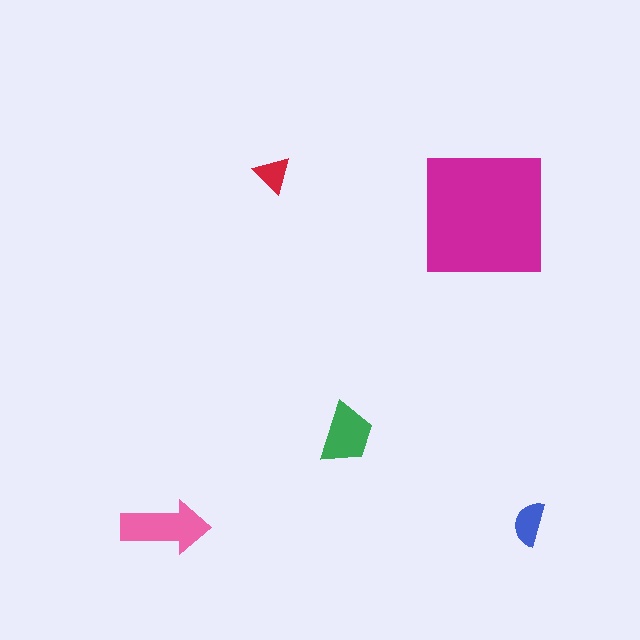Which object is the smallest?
The red triangle.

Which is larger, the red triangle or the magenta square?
The magenta square.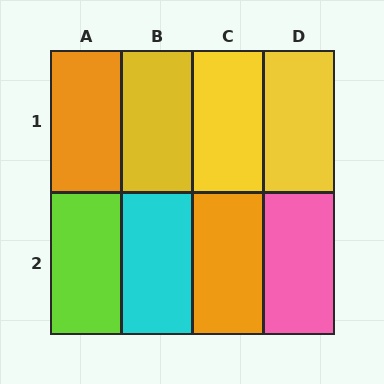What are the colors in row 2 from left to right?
Lime, cyan, orange, pink.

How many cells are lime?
1 cell is lime.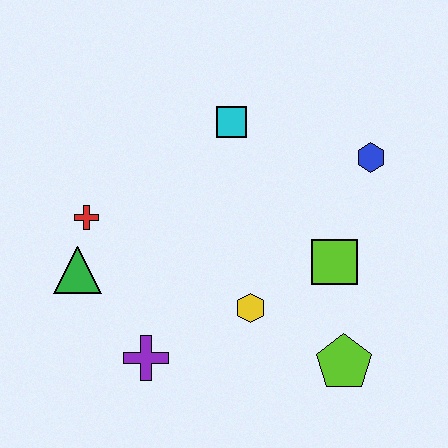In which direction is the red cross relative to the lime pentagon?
The red cross is to the left of the lime pentagon.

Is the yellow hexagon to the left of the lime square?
Yes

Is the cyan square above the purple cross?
Yes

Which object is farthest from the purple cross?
The blue hexagon is farthest from the purple cross.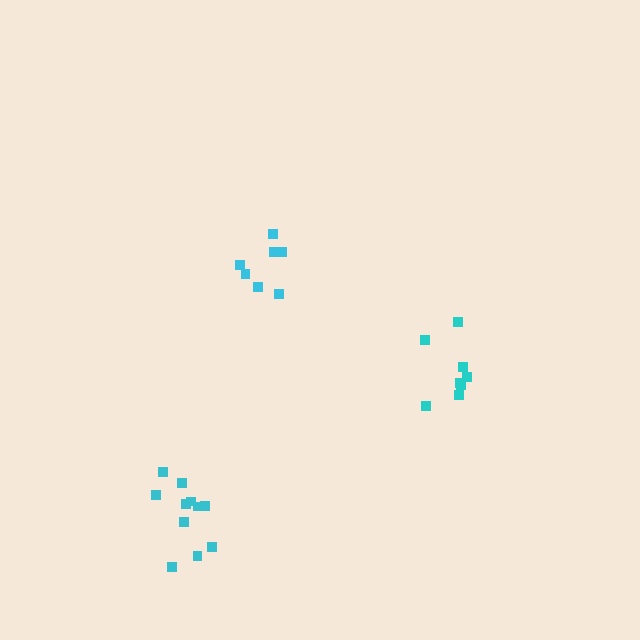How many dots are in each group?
Group 1: 11 dots, Group 2: 8 dots, Group 3: 7 dots (26 total).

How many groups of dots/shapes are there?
There are 3 groups.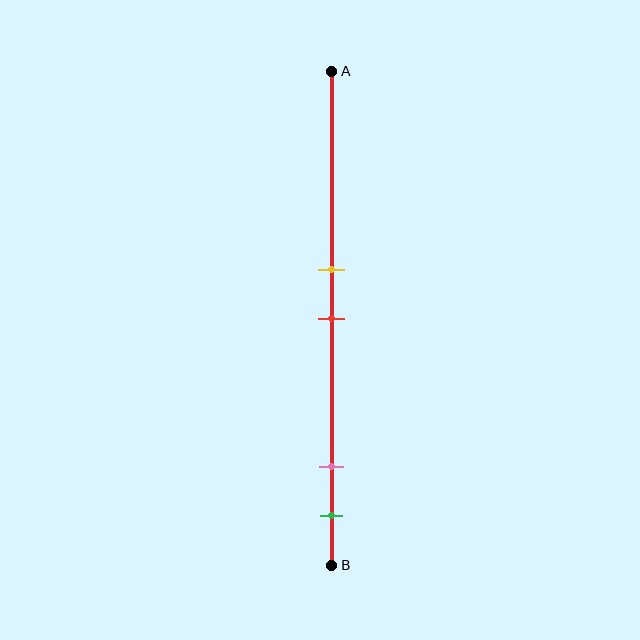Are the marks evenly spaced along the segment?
No, the marks are not evenly spaced.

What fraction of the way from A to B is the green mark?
The green mark is approximately 90% (0.9) of the way from A to B.